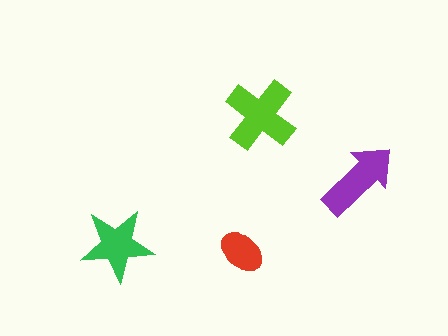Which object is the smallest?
The red ellipse.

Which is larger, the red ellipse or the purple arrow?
The purple arrow.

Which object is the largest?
The lime cross.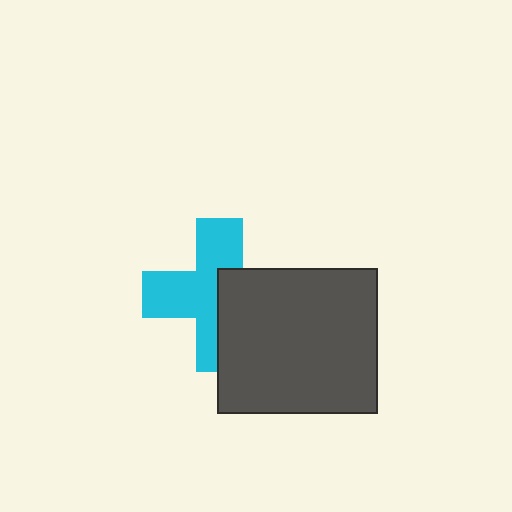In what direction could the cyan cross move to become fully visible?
The cyan cross could move left. That would shift it out from behind the dark gray rectangle entirely.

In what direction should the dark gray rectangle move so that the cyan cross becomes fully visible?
The dark gray rectangle should move right. That is the shortest direction to clear the overlap and leave the cyan cross fully visible.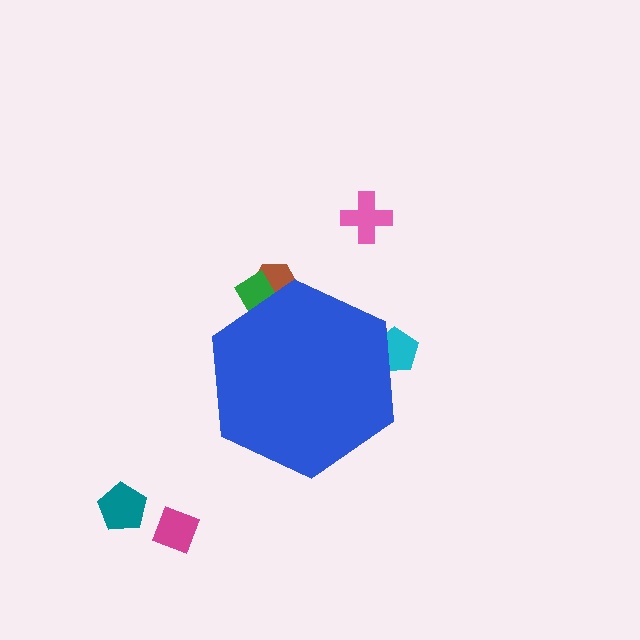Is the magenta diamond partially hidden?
No, the magenta diamond is fully visible.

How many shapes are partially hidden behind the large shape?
3 shapes are partially hidden.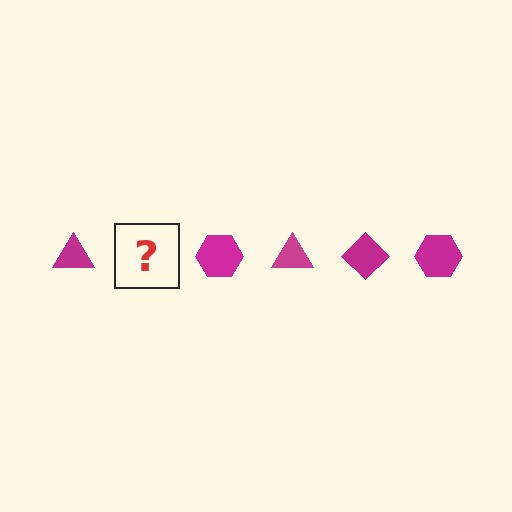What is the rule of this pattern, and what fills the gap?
The rule is that the pattern cycles through triangle, diamond, hexagon shapes in magenta. The gap should be filled with a magenta diamond.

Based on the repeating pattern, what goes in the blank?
The blank should be a magenta diamond.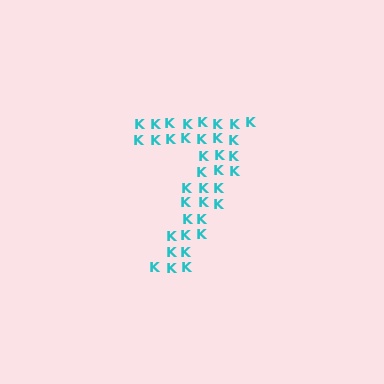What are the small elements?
The small elements are letter K's.